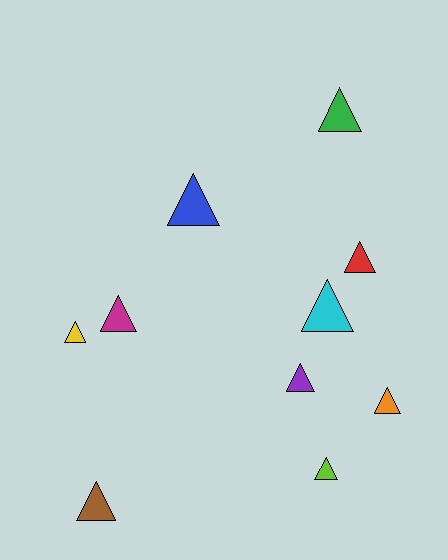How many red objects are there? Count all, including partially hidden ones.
There is 1 red object.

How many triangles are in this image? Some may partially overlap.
There are 10 triangles.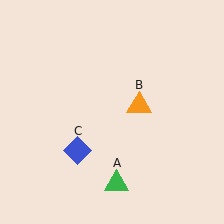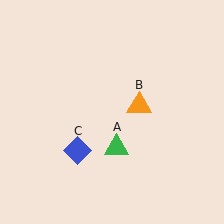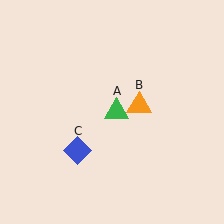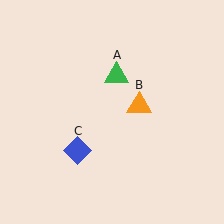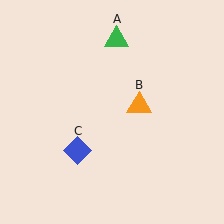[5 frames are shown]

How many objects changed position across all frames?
1 object changed position: green triangle (object A).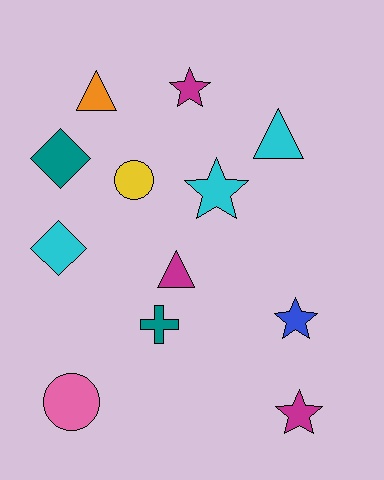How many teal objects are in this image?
There are 2 teal objects.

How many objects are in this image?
There are 12 objects.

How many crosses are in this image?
There is 1 cross.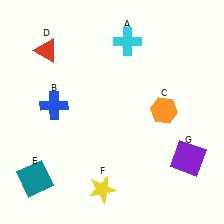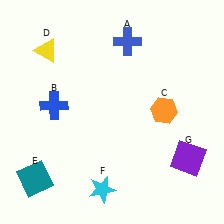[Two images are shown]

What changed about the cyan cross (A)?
In Image 1, A is cyan. In Image 2, it changed to blue.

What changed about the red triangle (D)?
In Image 1, D is red. In Image 2, it changed to yellow.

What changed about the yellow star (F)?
In Image 1, F is yellow. In Image 2, it changed to cyan.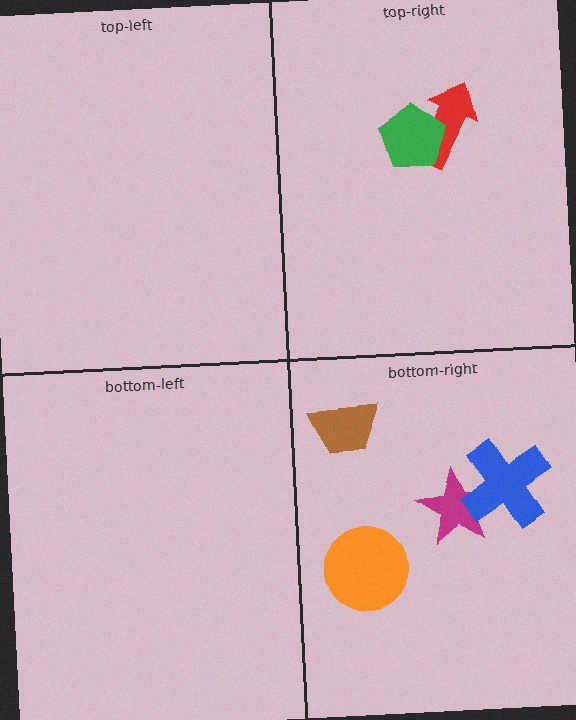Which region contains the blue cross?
The bottom-right region.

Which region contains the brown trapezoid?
The bottom-right region.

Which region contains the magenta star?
The bottom-right region.